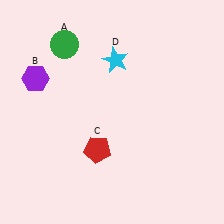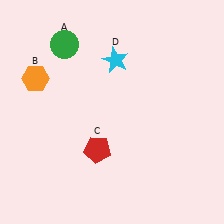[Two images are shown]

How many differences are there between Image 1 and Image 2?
There is 1 difference between the two images.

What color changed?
The hexagon (B) changed from purple in Image 1 to orange in Image 2.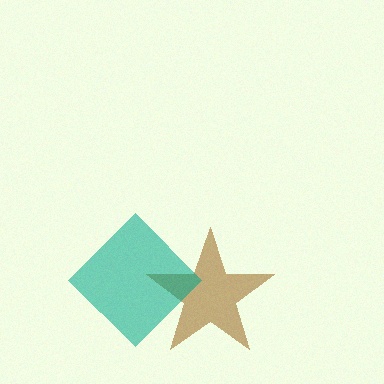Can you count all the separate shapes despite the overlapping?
Yes, there are 2 separate shapes.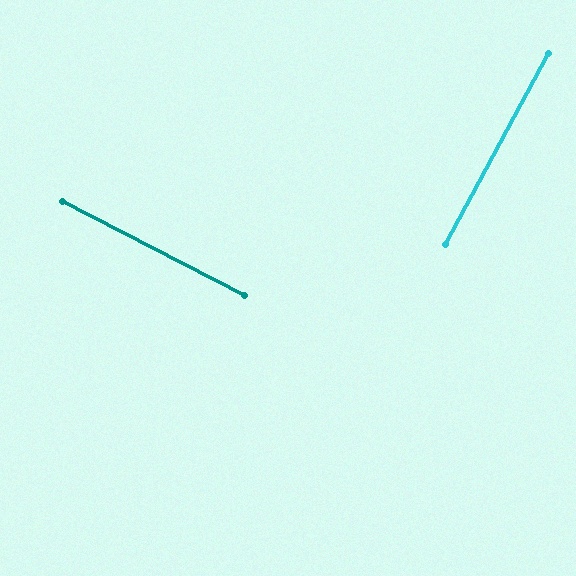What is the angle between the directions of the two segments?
Approximately 89 degrees.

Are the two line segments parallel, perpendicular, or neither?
Perpendicular — they meet at approximately 89°.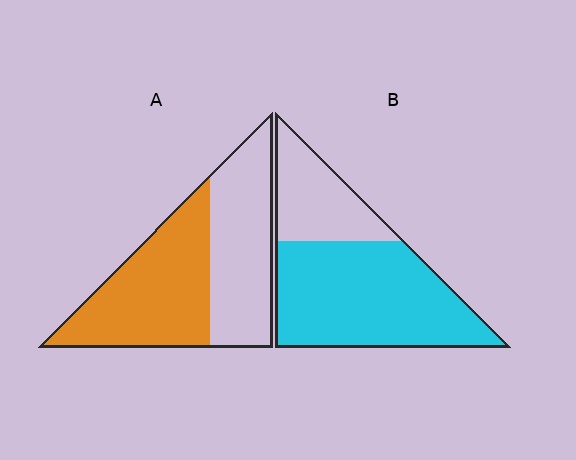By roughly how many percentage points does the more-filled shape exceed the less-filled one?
By roughly 15 percentage points (B over A).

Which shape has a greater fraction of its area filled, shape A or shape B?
Shape B.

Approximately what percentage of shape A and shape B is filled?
A is approximately 55% and B is approximately 70%.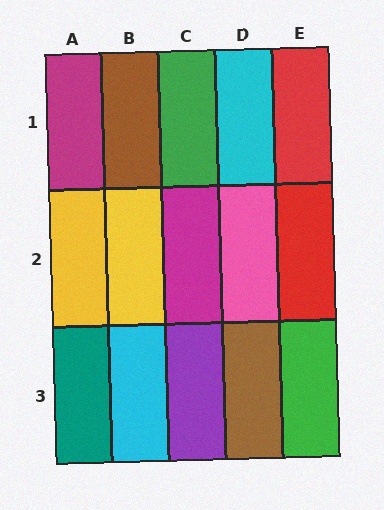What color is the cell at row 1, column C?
Green.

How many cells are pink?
1 cell is pink.